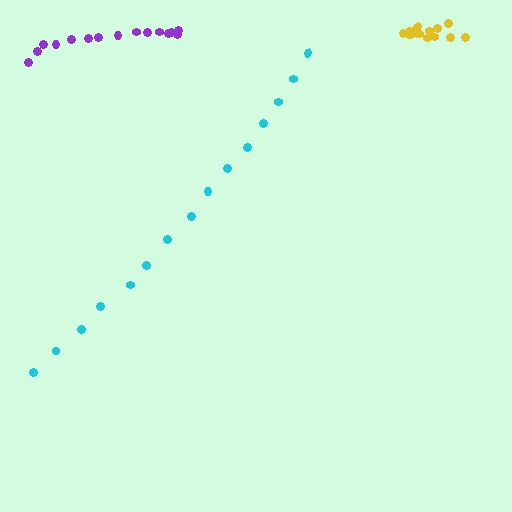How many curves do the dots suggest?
There are 3 distinct paths.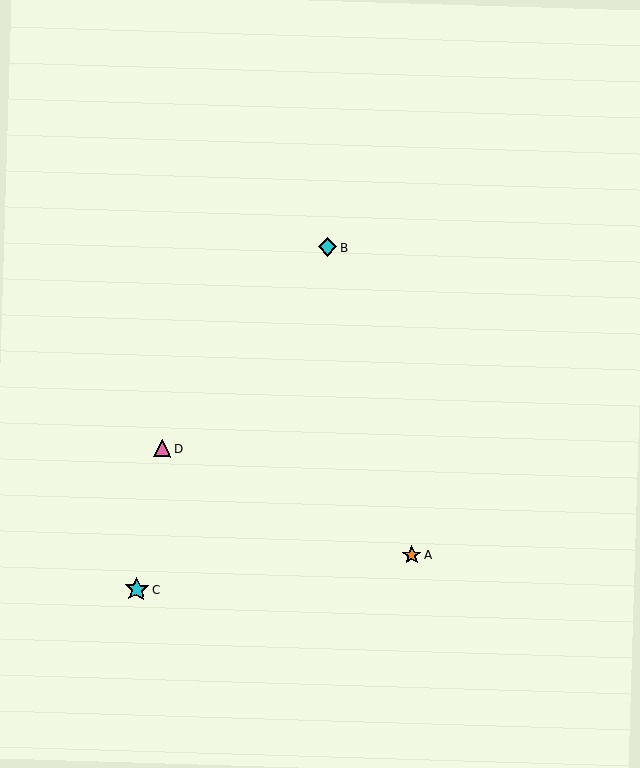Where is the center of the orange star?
The center of the orange star is at (412, 555).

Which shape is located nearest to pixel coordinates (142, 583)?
The cyan star (labeled C) at (137, 589) is nearest to that location.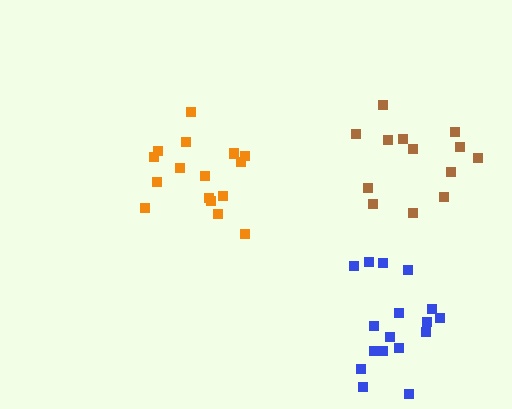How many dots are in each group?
Group 1: 13 dots, Group 2: 16 dots, Group 3: 17 dots (46 total).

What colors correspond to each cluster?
The clusters are colored: brown, orange, blue.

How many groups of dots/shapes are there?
There are 3 groups.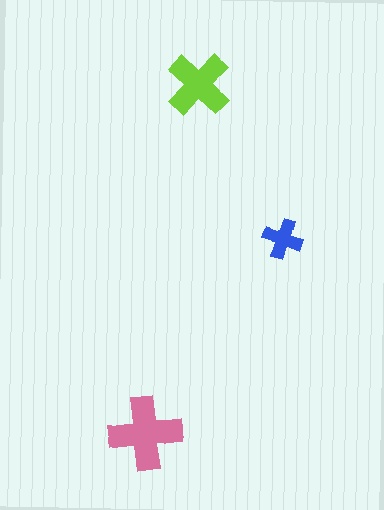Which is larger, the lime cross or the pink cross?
The pink one.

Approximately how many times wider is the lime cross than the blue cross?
About 1.5 times wider.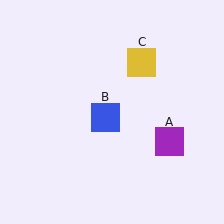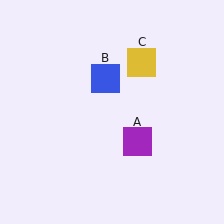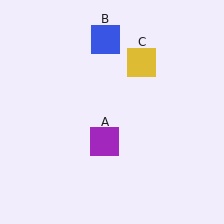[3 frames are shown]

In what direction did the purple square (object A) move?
The purple square (object A) moved left.